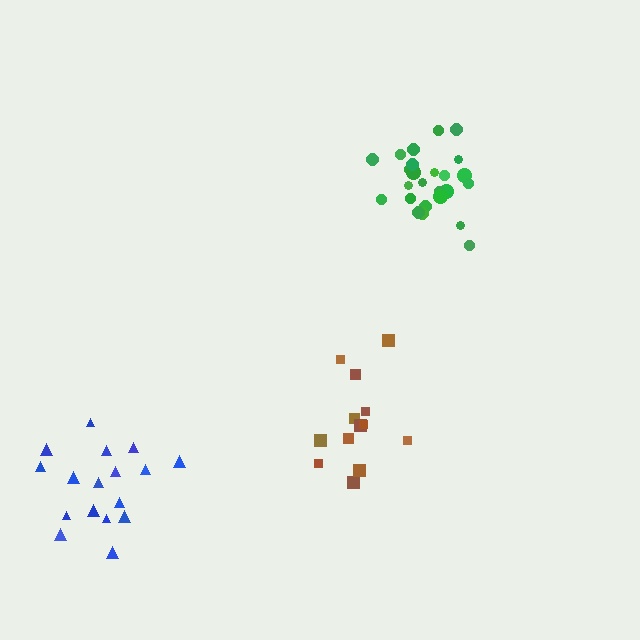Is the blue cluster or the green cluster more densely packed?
Green.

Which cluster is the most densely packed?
Green.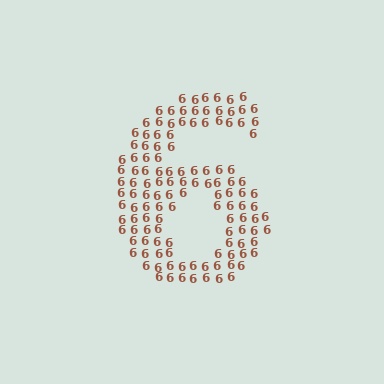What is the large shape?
The large shape is the digit 6.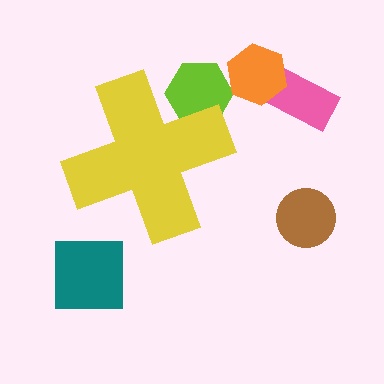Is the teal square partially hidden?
No, the teal square is fully visible.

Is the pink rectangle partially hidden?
No, the pink rectangle is fully visible.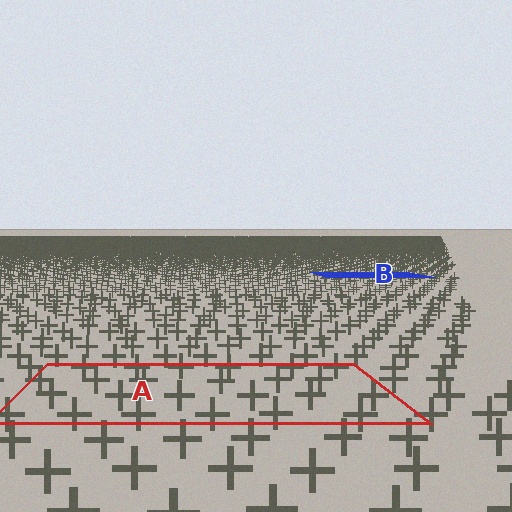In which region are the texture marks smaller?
The texture marks are smaller in region B, because it is farther away.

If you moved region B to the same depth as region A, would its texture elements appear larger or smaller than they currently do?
They would appear larger. At a closer depth, the same texture elements are projected at a bigger on-screen size.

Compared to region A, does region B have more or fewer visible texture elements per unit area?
Region B has more texture elements per unit area — they are packed more densely because it is farther away.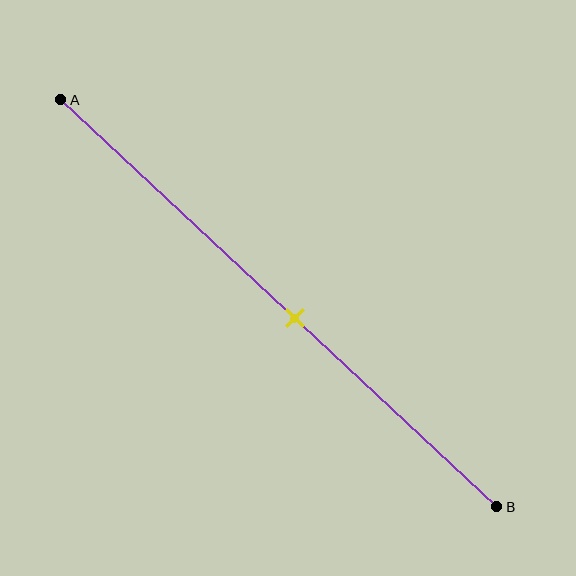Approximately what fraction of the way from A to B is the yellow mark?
The yellow mark is approximately 55% of the way from A to B.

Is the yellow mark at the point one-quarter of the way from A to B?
No, the mark is at about 55% from A, not at the 25% one-quarter point.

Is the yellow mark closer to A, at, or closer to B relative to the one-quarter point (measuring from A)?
The yellow mark is closer to point B than the one-quarter point of segment AB.